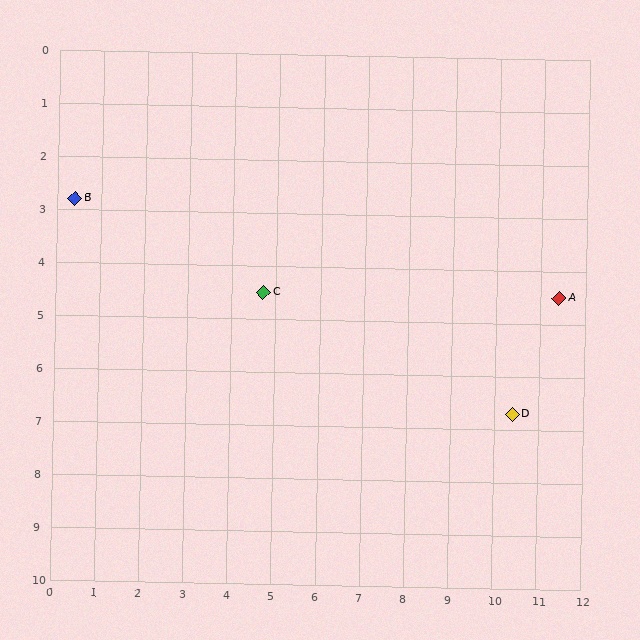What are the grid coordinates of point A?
Point A is at approximately (11.4, 4.5).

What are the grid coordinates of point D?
Point D is at approximately (10.4, 6.7).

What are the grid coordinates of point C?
Point C is at approximately (4.7, 4.5).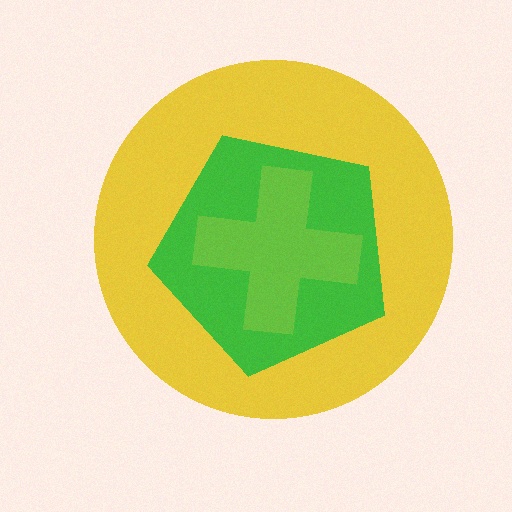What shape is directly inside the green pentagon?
The lime cross.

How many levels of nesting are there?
3.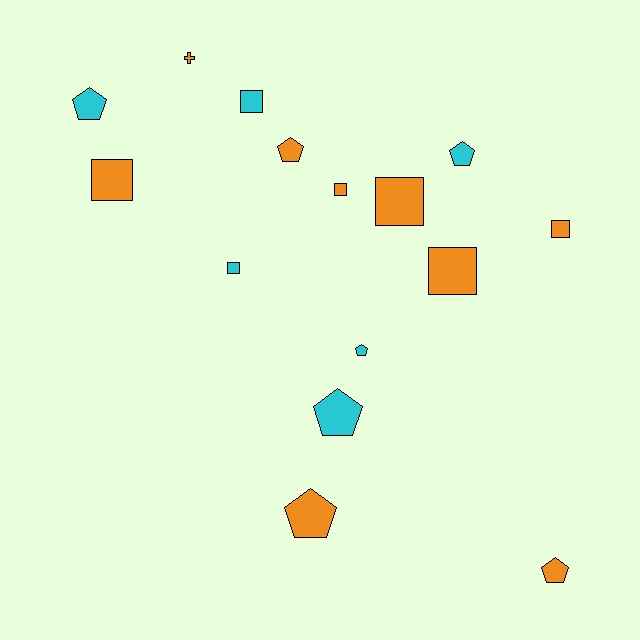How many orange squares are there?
There are 5 orange squares.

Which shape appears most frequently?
Square, with 7 objects.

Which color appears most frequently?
Orange, with 9 objects.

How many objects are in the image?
There are 15 objects.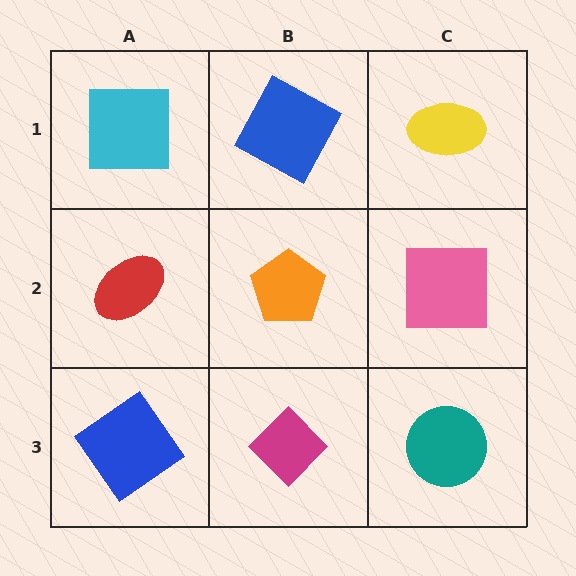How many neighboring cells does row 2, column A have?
3.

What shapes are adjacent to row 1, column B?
An orange pentagon (row 2, column B), a cyan square (row 1, column A), a yellow ellipse (row 1, column C).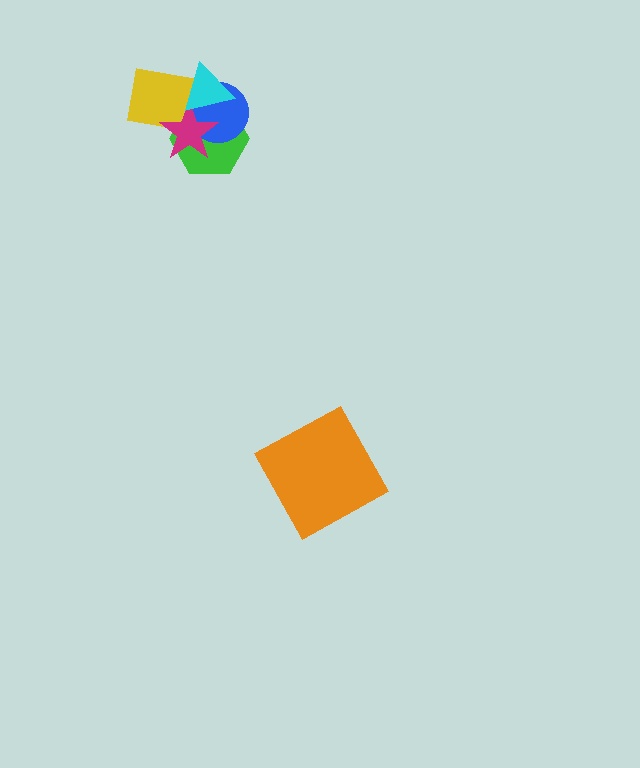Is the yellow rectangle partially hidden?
Yes, it is partially covered by another shape.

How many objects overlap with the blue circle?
4 objects overlap with the blue circle.